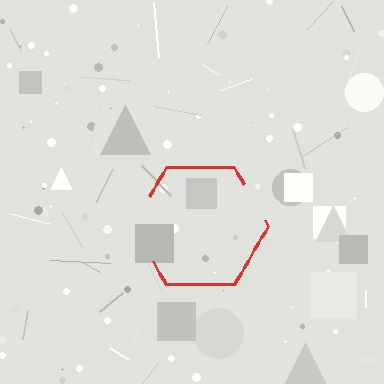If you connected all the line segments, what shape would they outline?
They would outline a hexagon.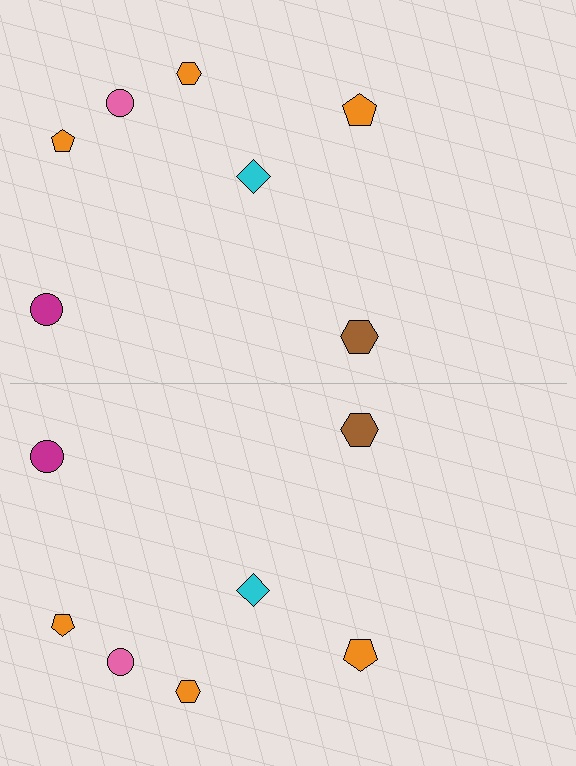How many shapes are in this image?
There are 14 shapes in this image.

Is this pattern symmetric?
Yes, this pattern has bilateral (reflection) symmetry.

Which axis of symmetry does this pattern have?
The pattern has a horizontal axis of symmetry running through the center of the image.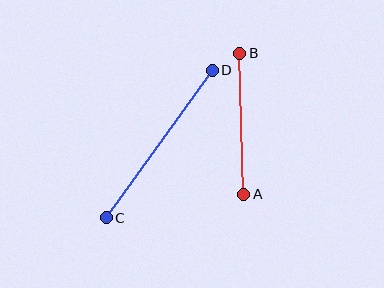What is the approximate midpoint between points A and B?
The midpoint is at approximately (242, 124) pixels.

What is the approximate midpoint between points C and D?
The midpoint is at approximately (159, 144) pixels.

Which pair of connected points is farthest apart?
Points C and D are farthest apart.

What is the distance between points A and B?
The distance is approximately 141 pixels.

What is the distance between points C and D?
The distance is approximately 181 pixels.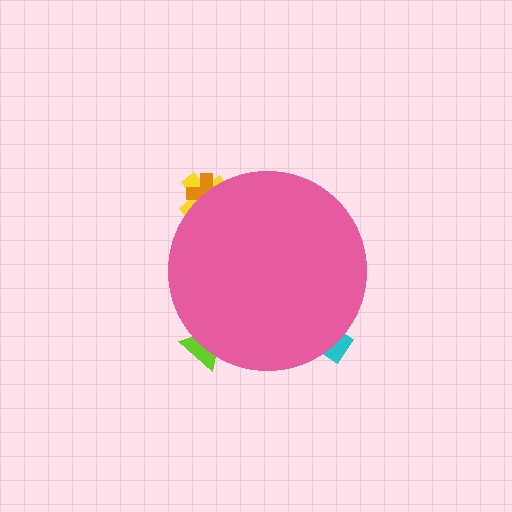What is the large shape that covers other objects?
A pink circle.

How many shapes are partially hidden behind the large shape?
4 shapes are partially hidden.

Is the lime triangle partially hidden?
Yes, the lime triangle is partially hidden behind the pink circle.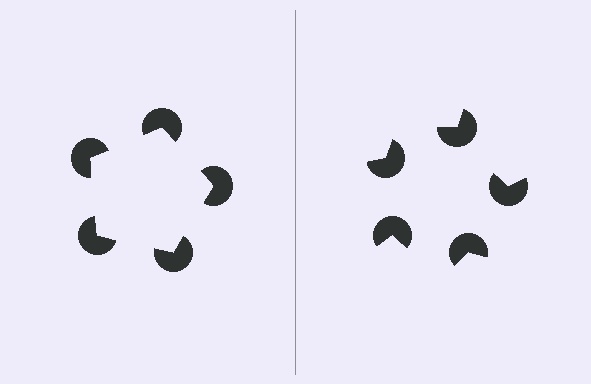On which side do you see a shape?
An illusory pentagon appears on the left side. On the right side the wedge cuts are rotated, so no coherent shape forms.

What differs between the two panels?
The pac-man discs are positioned identically on both sides; only the wedge orientations differ. On the left they align to a pentagon; on the right they are misaligned.